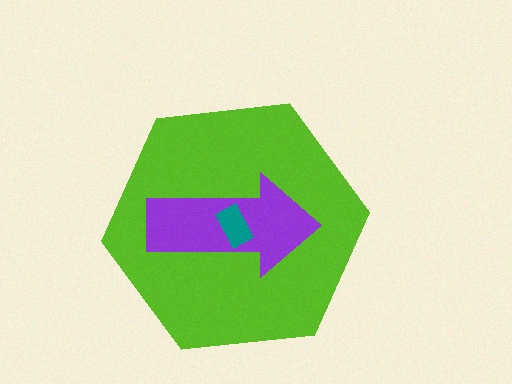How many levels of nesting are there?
3.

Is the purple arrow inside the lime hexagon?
Yes.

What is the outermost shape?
The lime hexagon.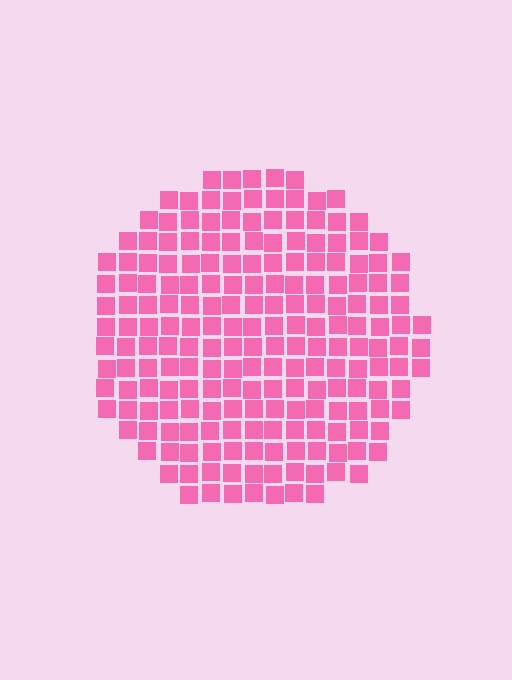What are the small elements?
The small elements are squares.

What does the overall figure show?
The overall figure shows a circle.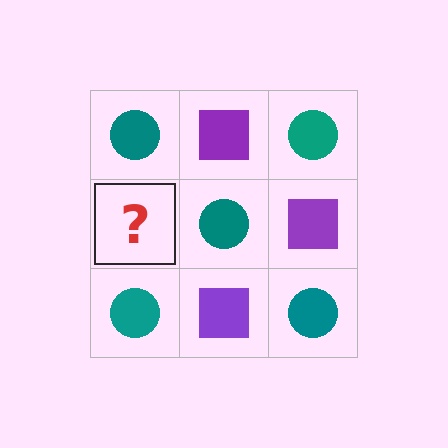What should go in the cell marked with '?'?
The missing cell should contain a purple square.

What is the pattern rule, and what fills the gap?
The rule is that it alternates teal circle and purple square in a checkerboard pattern. The gap should be filled with a purple square.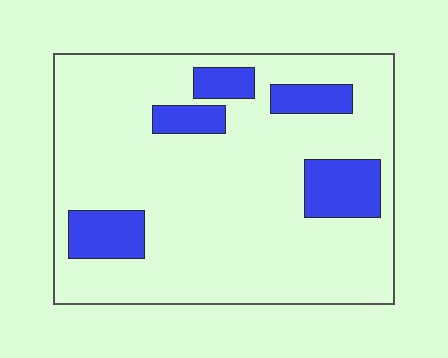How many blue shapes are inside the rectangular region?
5.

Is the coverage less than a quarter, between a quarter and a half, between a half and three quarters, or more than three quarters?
Less than a quarter.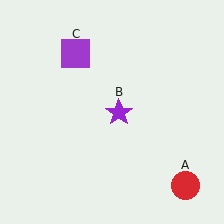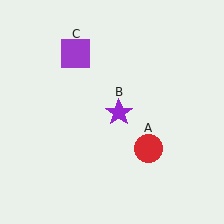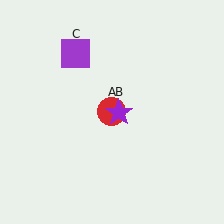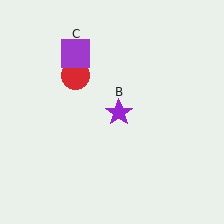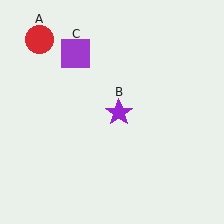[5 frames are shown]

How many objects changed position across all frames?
1 object changed position: red circle (object A).